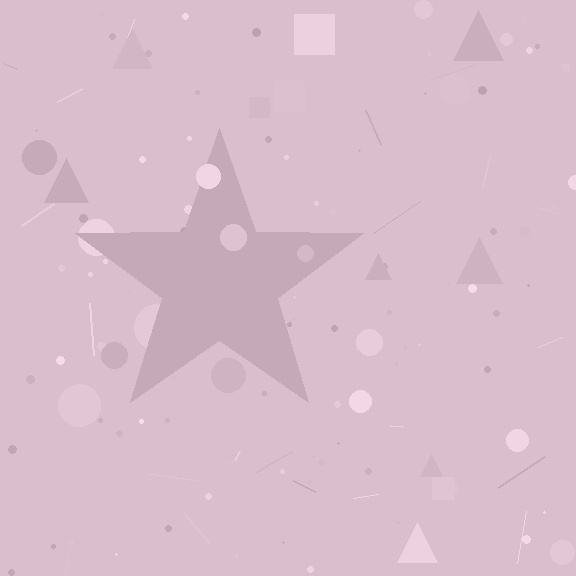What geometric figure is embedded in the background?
A star is embedded in the background.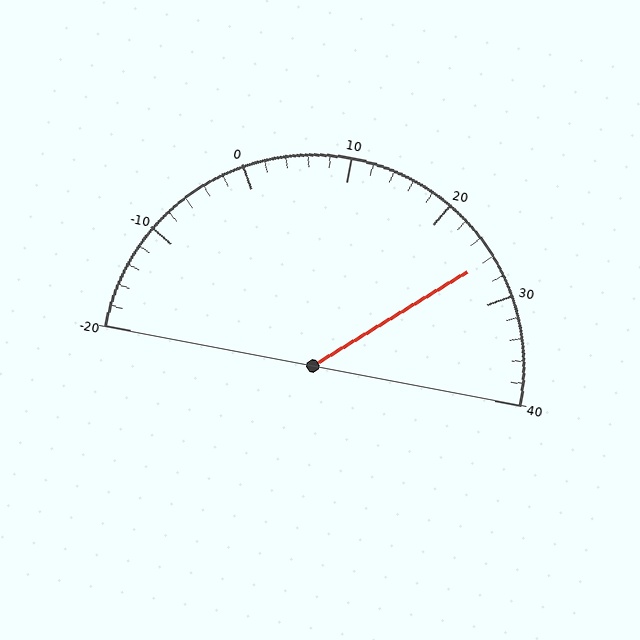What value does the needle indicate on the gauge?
The needle indicates approximately 26.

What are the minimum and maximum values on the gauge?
The gauge ranges from -20 to 40.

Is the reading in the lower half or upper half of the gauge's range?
The reading is in the upper half of the range (-20 to 40).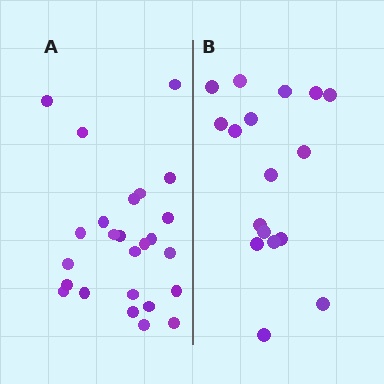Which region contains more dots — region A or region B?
Region A (the left region) has more dots.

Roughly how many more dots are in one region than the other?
Region A has roughly 8 or so more dots than region B.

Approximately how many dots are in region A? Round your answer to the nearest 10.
About 20 dots. (The exact count is 25, which rounds to 20.)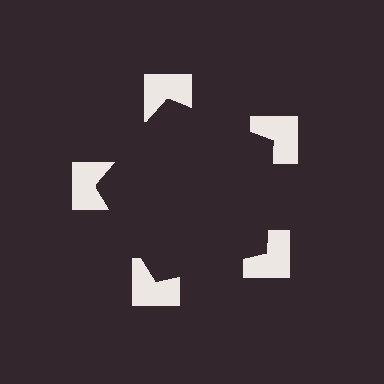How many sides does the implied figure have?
5 sides.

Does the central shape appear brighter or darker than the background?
It typically appears slightly darker than the background, even though no actual brightness change is drawn.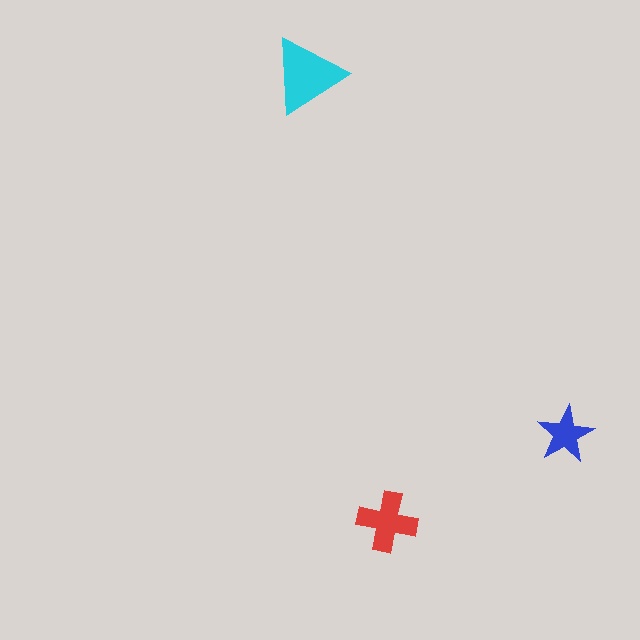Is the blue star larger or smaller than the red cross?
Smaller.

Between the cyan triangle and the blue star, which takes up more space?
The cyan triangle.